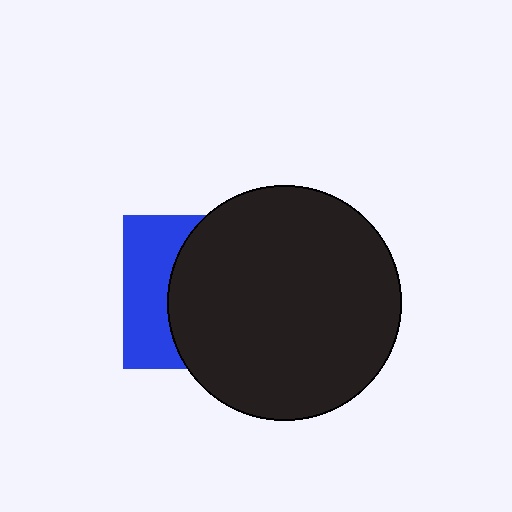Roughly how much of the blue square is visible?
A small part of it is visible (roughly 35%).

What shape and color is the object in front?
The object in front is a black circle.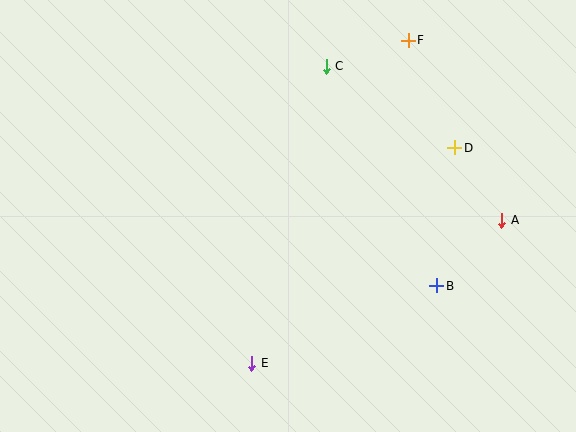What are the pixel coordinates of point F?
Point F is at (408, 40).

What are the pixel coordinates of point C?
Point C is at (326, 66).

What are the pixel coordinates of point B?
Point B is at (437, 286).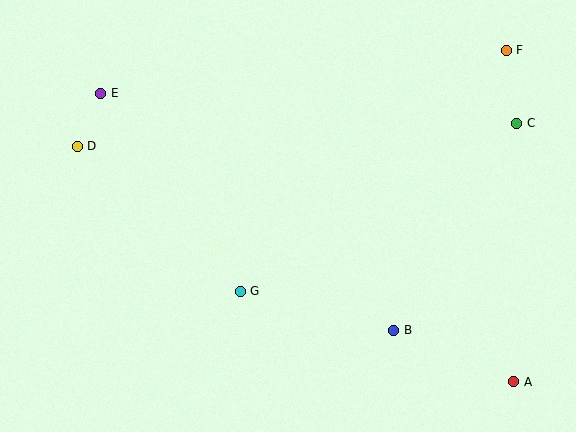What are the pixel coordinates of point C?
Point C is at (517, 123).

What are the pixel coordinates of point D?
Point D is at (77, 146).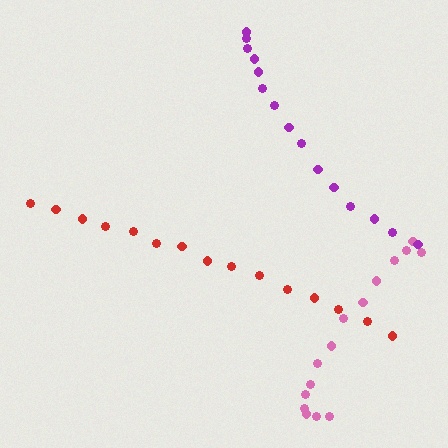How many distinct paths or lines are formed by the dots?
There are 3 distinct paths.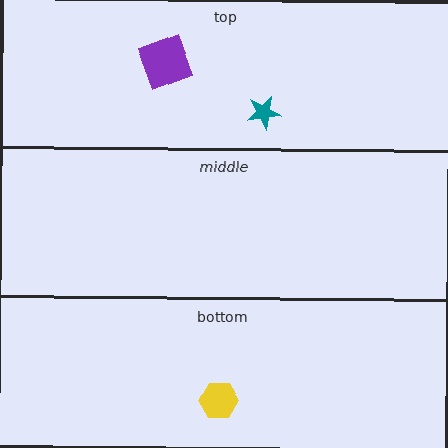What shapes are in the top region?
The purple square, the teal star.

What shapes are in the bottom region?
The yellow hexagon.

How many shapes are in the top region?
2.